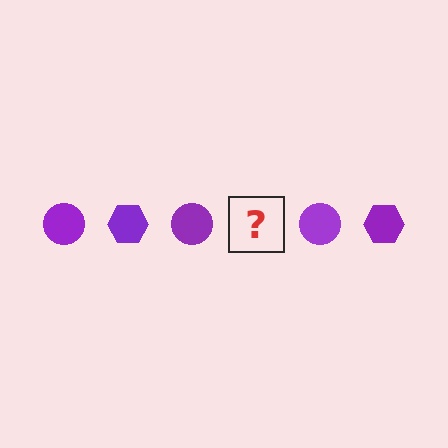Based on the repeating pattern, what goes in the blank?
The blank should be a purple hexagon.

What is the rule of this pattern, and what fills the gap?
The rule is that the pattern cycles through circle, hexagon shapes in purple. The gap should be filled with a purple hexagon.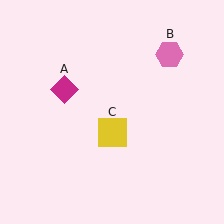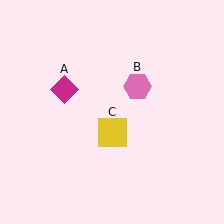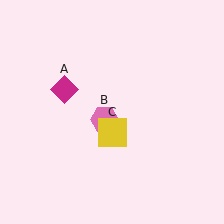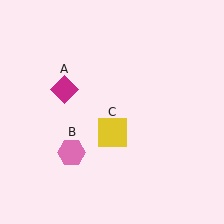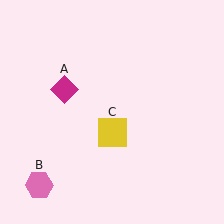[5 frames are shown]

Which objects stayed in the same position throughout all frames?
Magenta diamond (object A) and yellow square (object C) remained stationary.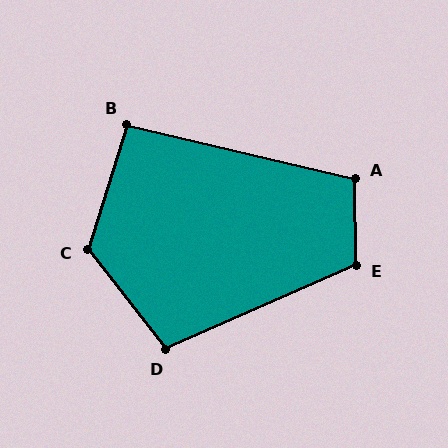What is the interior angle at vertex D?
Approximately 104 degrees (obtuse).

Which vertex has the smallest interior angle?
B, at approximately 94 degrees.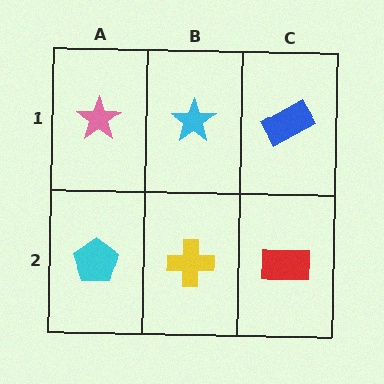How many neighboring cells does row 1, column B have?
3.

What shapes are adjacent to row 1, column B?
A yellow cross (row 2, column B), a pink star (row 1, column A), a blue rectangle (row 1, column C).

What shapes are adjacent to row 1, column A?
A cyan pentagon (row 2, column A), a cyan star (row 1, column B).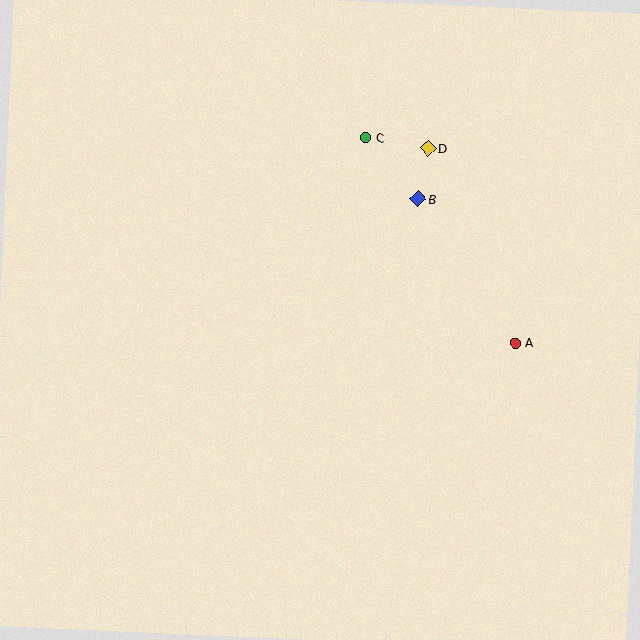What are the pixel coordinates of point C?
Point C is at (366, 137).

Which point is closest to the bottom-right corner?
Point A is closest to the bottom-right corner.